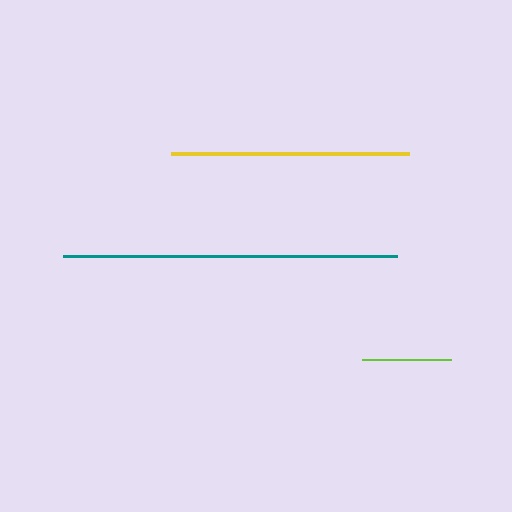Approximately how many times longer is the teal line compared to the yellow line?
The teal line is approximately 1.4 times the length of the yellow line.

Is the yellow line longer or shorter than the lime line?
The yellow line is longer than the lime line.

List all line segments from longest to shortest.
From longest to shortest: teal, yellow, lime.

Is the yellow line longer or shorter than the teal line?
The teal line is longer than the yellow line.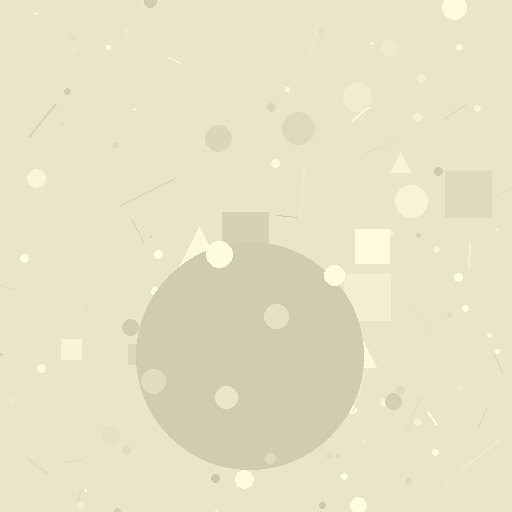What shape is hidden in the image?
A circle is hidden in the image.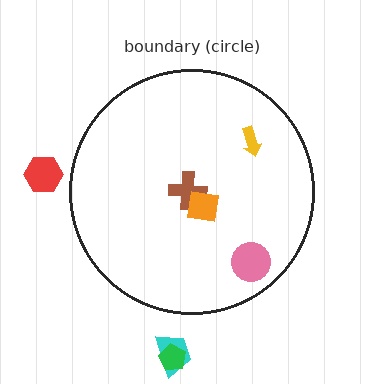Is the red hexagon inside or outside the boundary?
Outside.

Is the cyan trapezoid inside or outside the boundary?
Outside.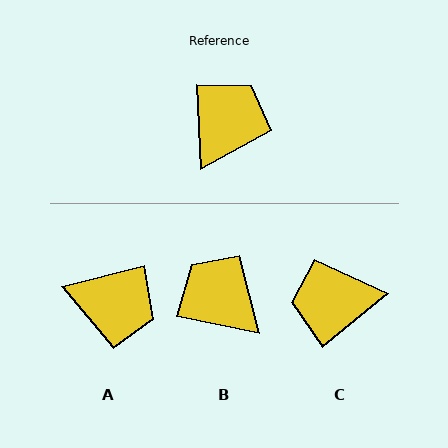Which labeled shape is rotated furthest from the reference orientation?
C, about 126 degrees away.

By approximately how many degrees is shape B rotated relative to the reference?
Approximately 76 degrees counter-clockwise.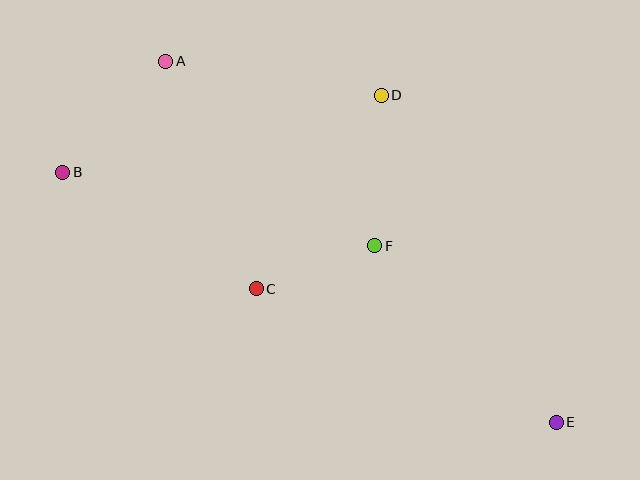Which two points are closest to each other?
Points C and F are closest to each other.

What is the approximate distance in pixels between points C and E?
The distance between C and E is approximately 328 pixels.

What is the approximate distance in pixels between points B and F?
The distance between B and F is approximately 321 pixels.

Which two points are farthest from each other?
Points B and E are farthest from each other.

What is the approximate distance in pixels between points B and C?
The distance between B and C is approximately 226 pixels.